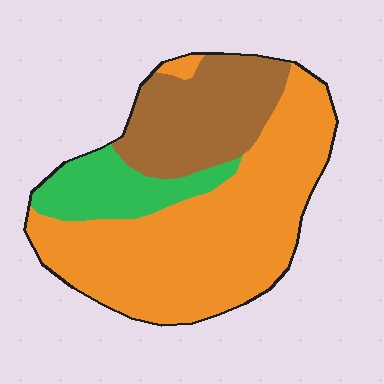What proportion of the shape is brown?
Brown covers about 25% of the shape.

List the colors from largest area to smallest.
From largest to smallest: orange, brown, green.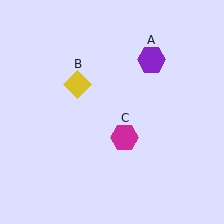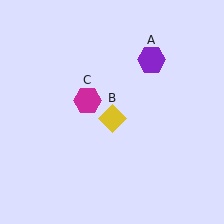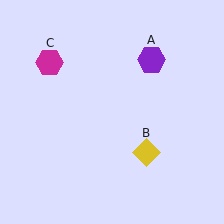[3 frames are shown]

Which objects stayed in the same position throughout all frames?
Purple hexagon (object A) remained stationary.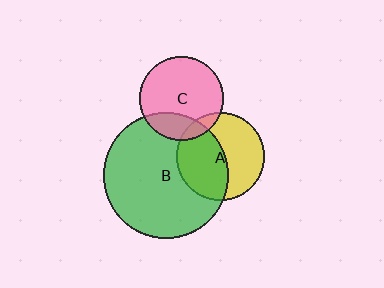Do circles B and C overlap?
Yes.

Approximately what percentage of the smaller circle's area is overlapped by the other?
Approximately 20%.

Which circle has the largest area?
Circle B (green).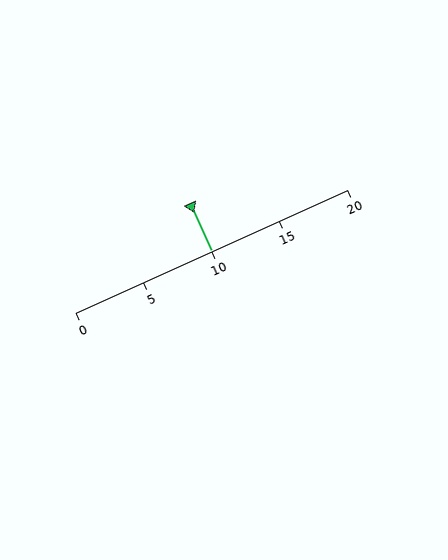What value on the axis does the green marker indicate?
The marker indicates approximately 10.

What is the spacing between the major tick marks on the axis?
The major ticks are spaced 5 apart.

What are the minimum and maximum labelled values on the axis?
The axis runs from 0 to 20.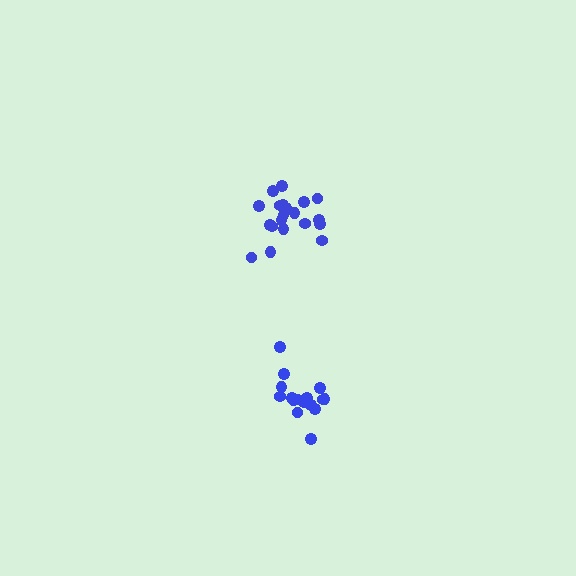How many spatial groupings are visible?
There are 2 spatial groupings.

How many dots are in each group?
Group 1: 20 dots, Group 2: 16 dots (36 total).